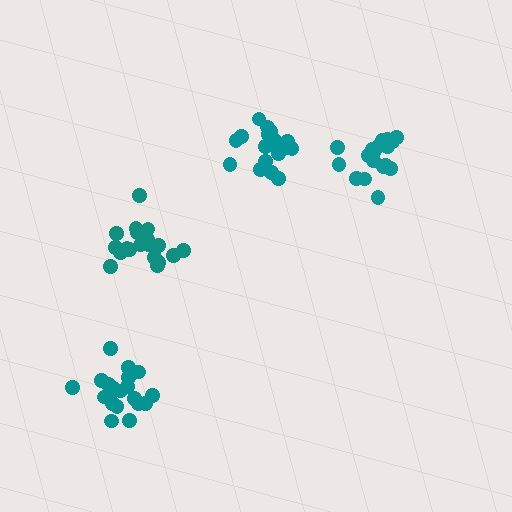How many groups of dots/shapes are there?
There are 4 groups.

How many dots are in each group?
Group 1: 19 dots, Group 2: 20 dots, Group 3: 19 dots, Group 4: 19 dots (77 total).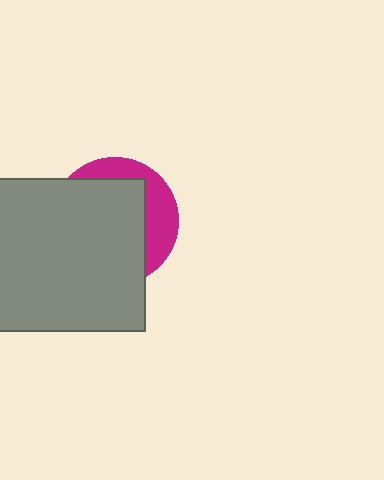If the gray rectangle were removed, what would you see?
You would see the complete magenta circle.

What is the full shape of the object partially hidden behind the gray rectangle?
The partially hidden object is a magenta circle.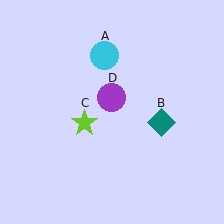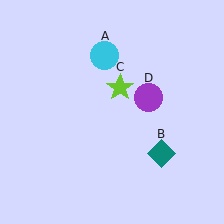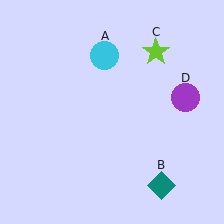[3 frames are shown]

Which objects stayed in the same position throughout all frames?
Cyan circle (object A) remained stationary.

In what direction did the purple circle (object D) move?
The purple circle (object D) moved right.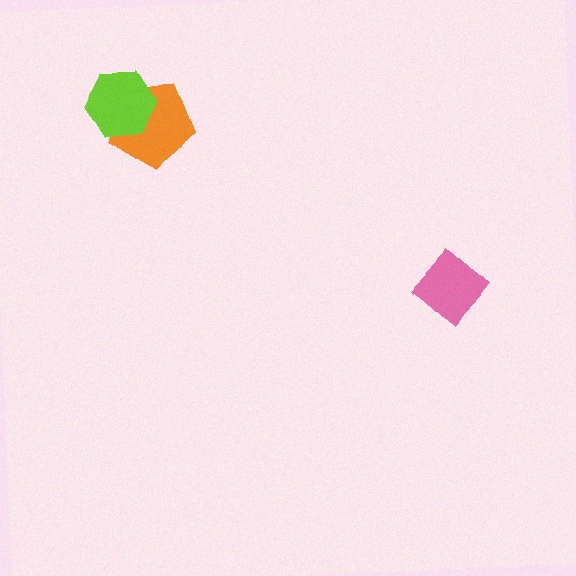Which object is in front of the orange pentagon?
The lime hexagon is in front of the orange pentagon.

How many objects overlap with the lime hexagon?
1 object overlaps with the lime hexagon.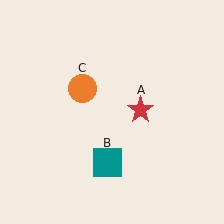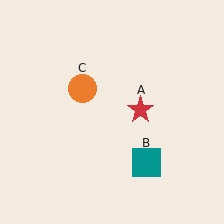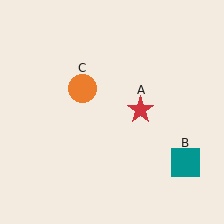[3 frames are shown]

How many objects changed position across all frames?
1 object changed position: teal square (object B).